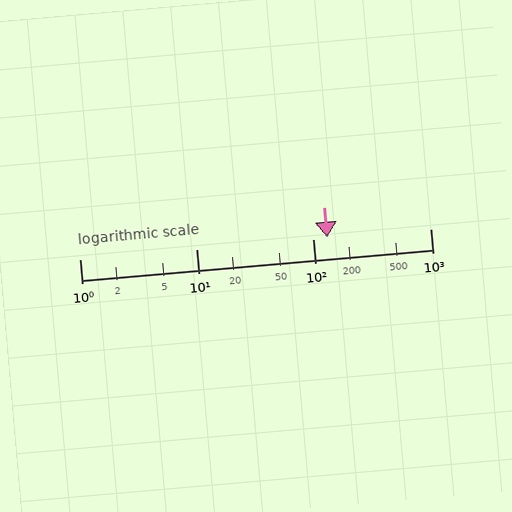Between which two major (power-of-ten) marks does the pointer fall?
The pointer is between 100 and 1000.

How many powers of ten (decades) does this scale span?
The scale spans 3 decades, from 1 to 1000.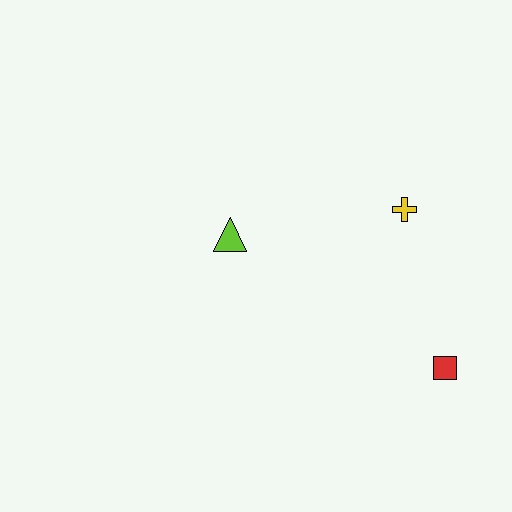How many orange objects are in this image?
There are no orange objects.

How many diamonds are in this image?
There are no diamonds.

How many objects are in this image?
There are 3 objects.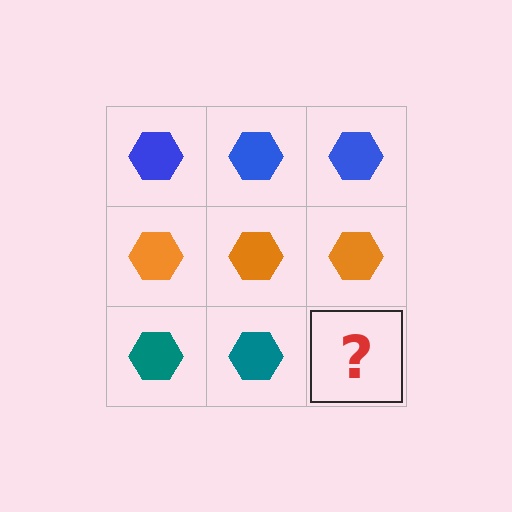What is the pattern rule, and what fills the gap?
The rule is that each row has a consistent color. The gap should be filled with a teal hexagon.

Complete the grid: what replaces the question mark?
The question mark should be replaced with a teal hexagon.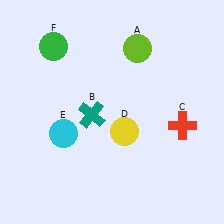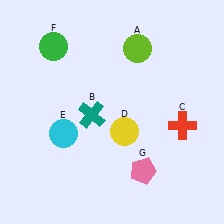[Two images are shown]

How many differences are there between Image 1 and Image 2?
There is 1 difference between the two images.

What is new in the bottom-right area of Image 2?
A pink pentagon (G) was added in the bottom-right area of Image 2.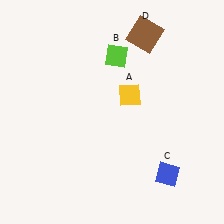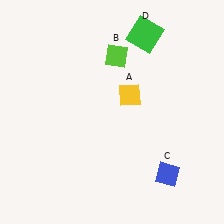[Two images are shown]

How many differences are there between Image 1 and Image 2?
There is 1 difference between the two images.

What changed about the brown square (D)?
In Image 1, D is brown. In Image 2, it changed to green.